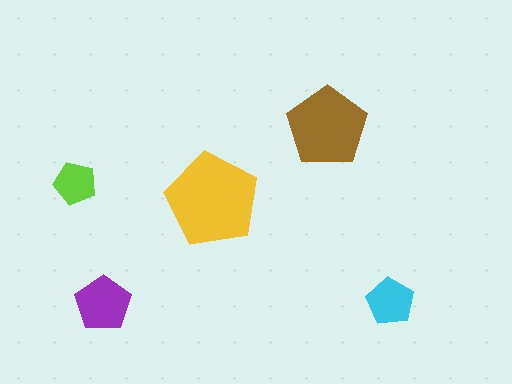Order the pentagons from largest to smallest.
the yellow one, the brown one, the purple one, the cyan one, the lime one.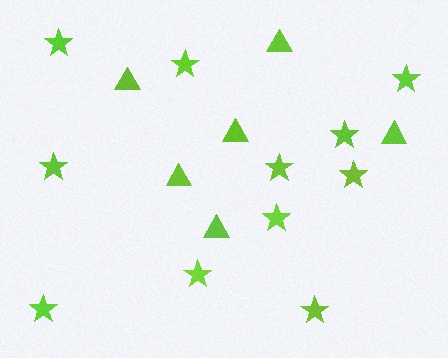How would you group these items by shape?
There are 2 groups: one group of triangles (6) and one group of stars (11).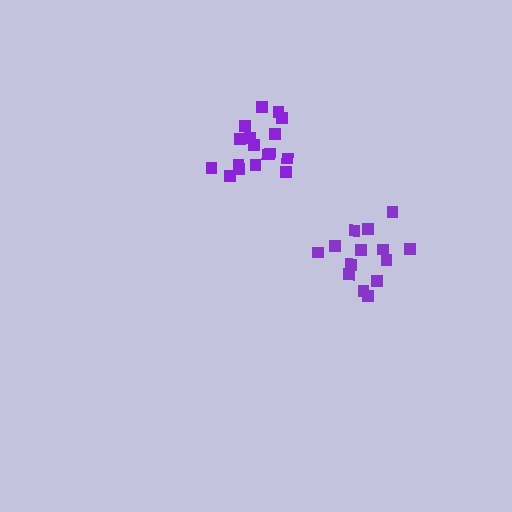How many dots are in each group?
Group 1: 17 dots, Group 2: 14 dots (31 total).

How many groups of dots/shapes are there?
There are 2 groups.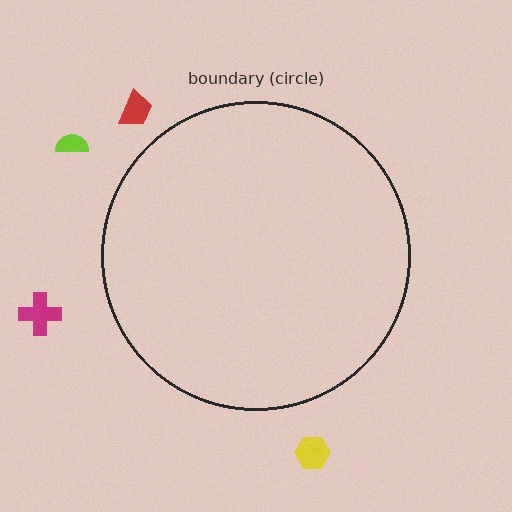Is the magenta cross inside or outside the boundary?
Outside.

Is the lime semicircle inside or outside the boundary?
Outside.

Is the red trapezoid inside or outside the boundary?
Outside.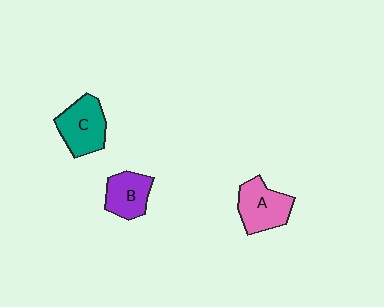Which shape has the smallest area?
Shape B (purple).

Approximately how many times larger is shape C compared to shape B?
Approximately 1.2 times.